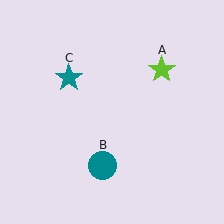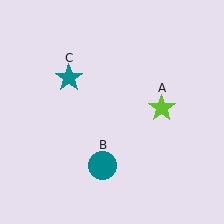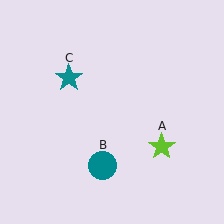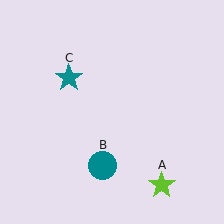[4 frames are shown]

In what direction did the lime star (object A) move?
The lime star (object A) moved down.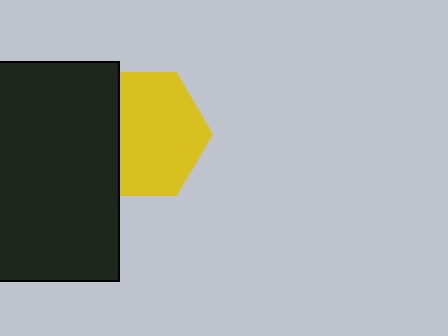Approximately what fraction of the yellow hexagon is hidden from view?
Roughly 30% of the yellow hexagon is hidden behind the black rectangle.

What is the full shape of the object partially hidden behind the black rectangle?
The partially hidden object is a yellow hexagon.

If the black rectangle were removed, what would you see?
You would see the complete yellow hexagon.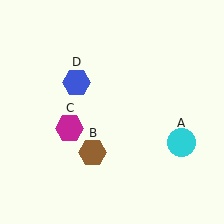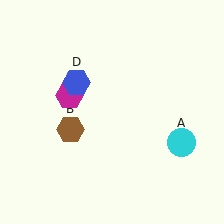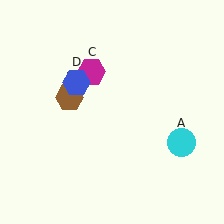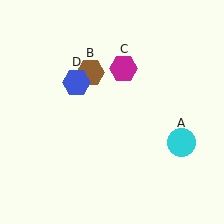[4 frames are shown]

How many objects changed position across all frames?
2 objects changed position: brown hexagon (object B), magenta hexagon (object C).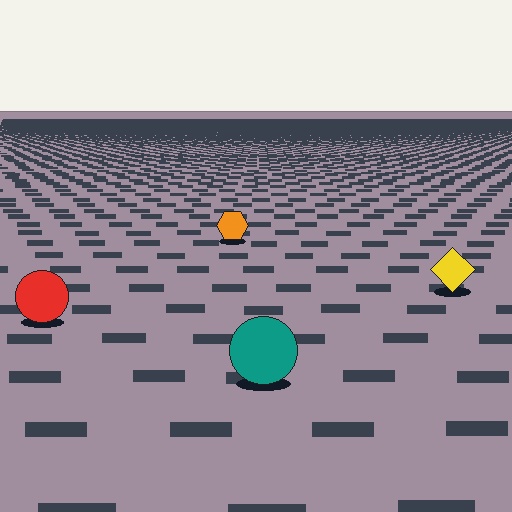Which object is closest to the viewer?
The teal circle is closest. The texture marks near it are larger and more spread out.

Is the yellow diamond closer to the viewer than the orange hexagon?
Yes. The yellow diamond is closer — you can tell from the texture gradient: the ground texture is coarser near it.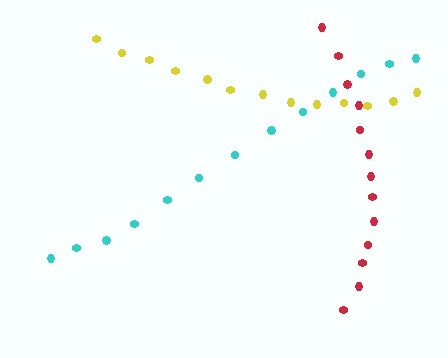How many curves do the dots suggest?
There are 3 distinct paths.